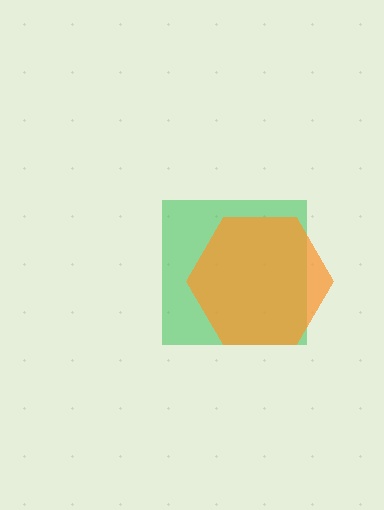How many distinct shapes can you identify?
There are 2 distinct shapes: a green square, an orange hexagon.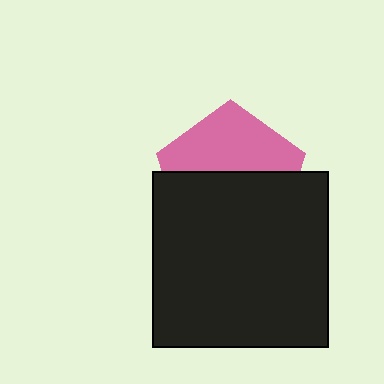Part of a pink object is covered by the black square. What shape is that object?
It is a pentagon.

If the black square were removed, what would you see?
You would see the complete pink pentagon.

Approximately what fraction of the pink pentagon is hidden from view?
Roughly 55% of the pink pentagon is hidden behind the black square.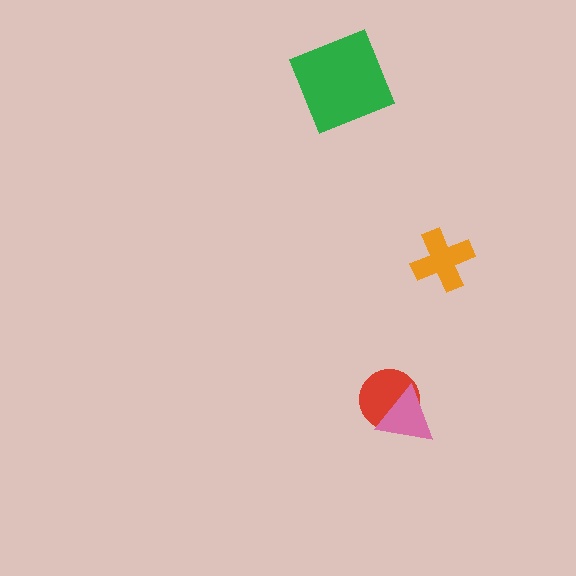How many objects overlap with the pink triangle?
1 object overlaps with the pink triangle.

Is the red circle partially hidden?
Yes, it is partially covered by another shape.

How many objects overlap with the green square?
0 objects overlap with the green square.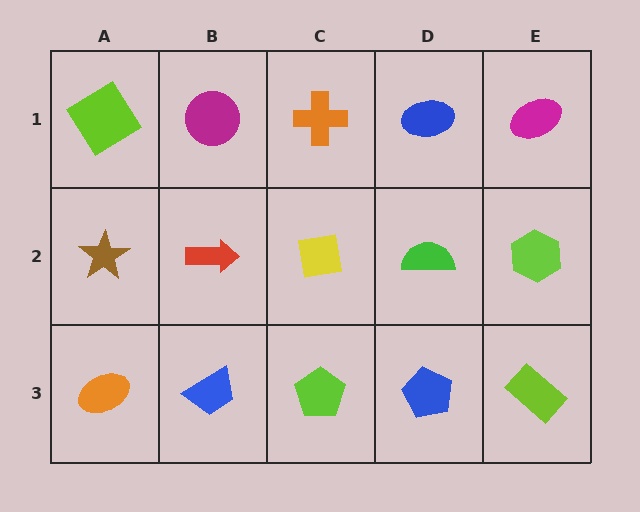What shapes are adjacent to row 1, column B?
A red arrow (row 2, column B), a lime diamond (row 1, column A), an orange cross (row 1, column C).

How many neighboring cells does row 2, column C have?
4.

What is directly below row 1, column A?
A brown star.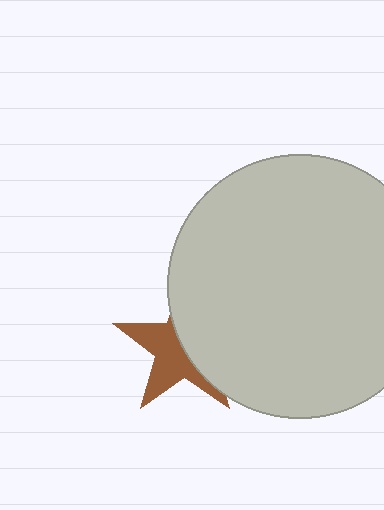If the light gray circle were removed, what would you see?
You would see the complete brown star.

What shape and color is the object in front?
The object in front is a light gray circle.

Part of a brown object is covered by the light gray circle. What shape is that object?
It is a star.